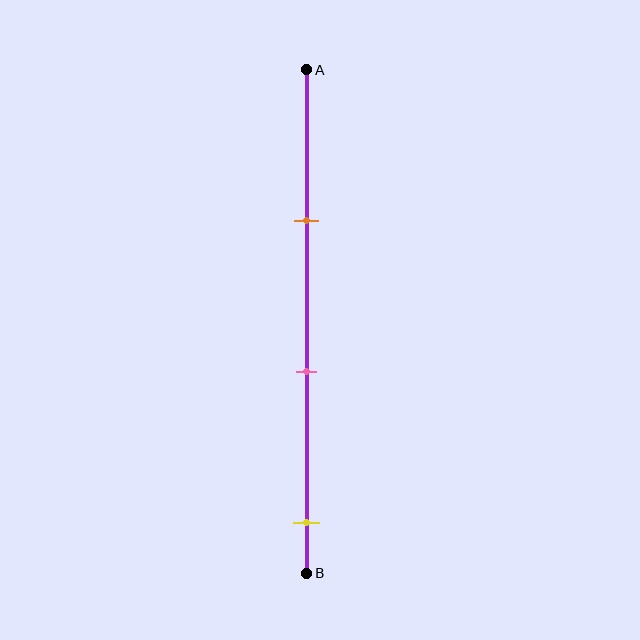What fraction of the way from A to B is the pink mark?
The pink mark is approximately 60% (0.6) of the way from A to B.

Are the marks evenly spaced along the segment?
Yes, the marks are approximately evenly spaced.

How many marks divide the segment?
There are 3 marks dividing the segment.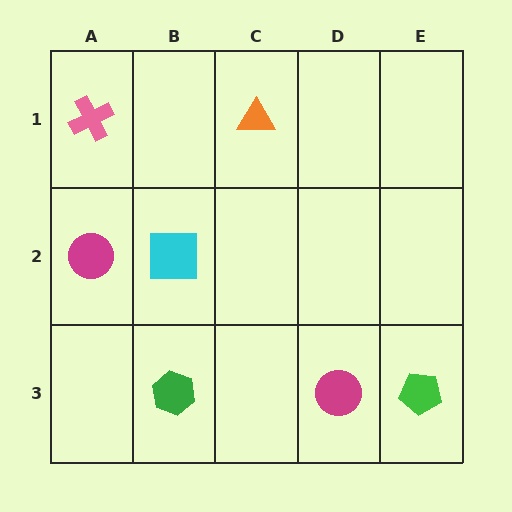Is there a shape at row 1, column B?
No, that cell is empty.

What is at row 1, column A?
A pink cross.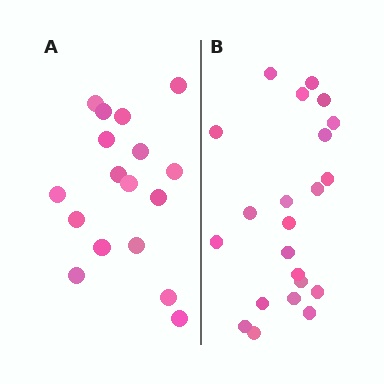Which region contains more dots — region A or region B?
Region B (the right region) has more dots.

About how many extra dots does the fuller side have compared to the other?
Region B has about 5 more dots than region A.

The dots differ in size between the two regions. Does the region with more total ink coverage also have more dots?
No. Region A has more total ink coverage because its dots are larger, but region B actually contains more individual dots. Total area can be misleading — the number of items is what matters here.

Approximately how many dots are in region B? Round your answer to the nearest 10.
About 20 dots. (The exact count is 22, which rounds to 20.)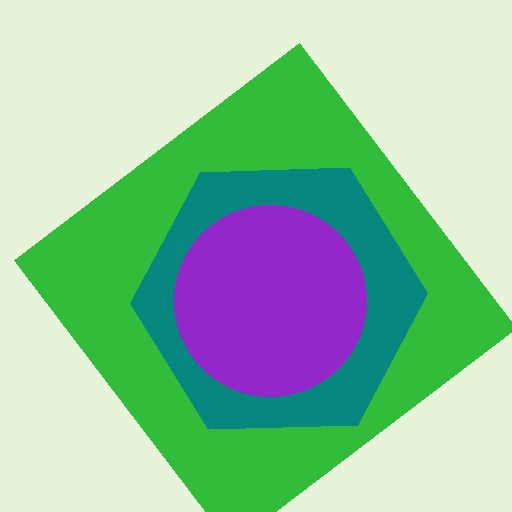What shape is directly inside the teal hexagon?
The purple circle.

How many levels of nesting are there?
3.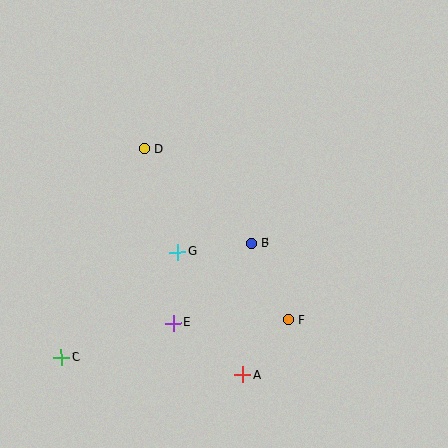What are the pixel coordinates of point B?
Point B is at (252, 243).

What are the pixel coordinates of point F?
Point F is at (289, 320).